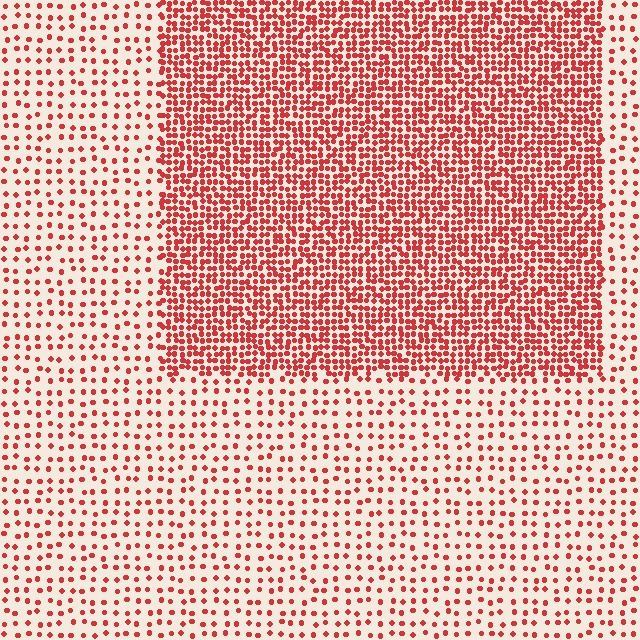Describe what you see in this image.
The image contains small red elements arranged at two different densities. A rectangle-shaped region is visible where the elements are more densely packed than the surrounding area.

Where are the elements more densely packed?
The elements are more densely packed inside the rectangle boundary.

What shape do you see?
I see a rectangle.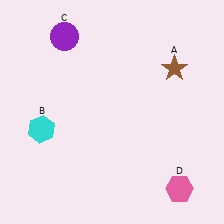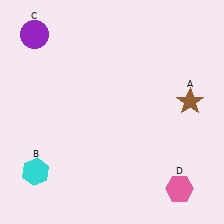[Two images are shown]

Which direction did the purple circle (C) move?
The purple circle (C) moved left.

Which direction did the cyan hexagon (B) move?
The cyan hexagon (B) moved down.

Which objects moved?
The objects that moved are: the brown star (A), the cyan hexagon (B), the purple circle (C).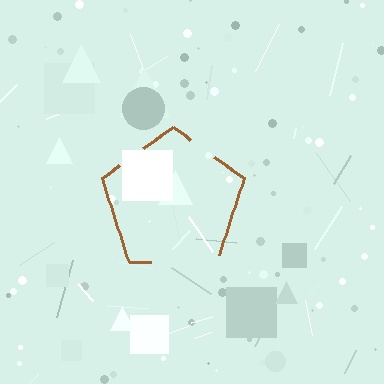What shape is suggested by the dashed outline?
The dashed outline suggests a pentagon.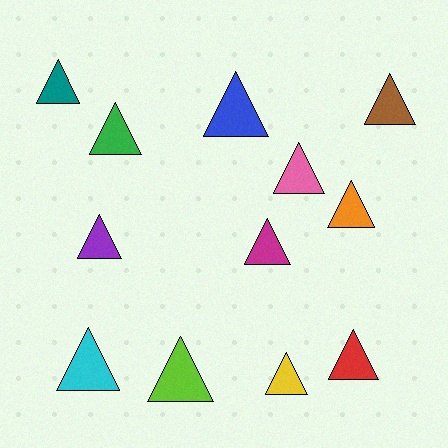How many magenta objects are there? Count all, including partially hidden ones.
There is 1 magenta object.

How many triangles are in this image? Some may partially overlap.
There are 12 triangles.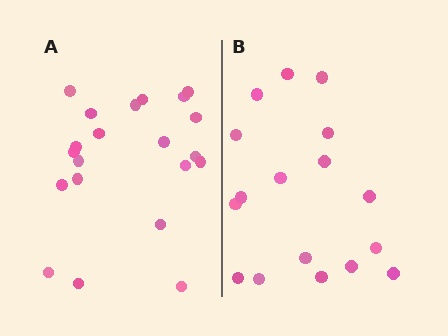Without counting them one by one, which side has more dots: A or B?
Region A (the left region) has more dots.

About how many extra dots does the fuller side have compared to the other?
Region A has about 4 more dots than region B.